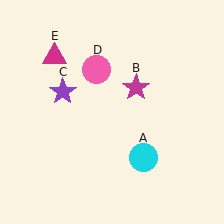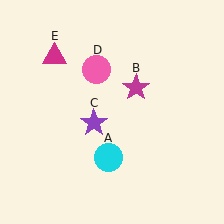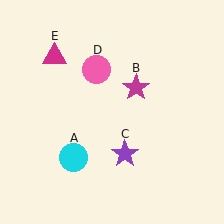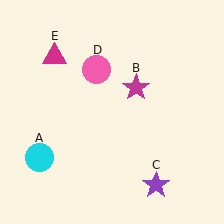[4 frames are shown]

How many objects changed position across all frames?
2 objects changed position: cyan circle (object A), purple star (object C).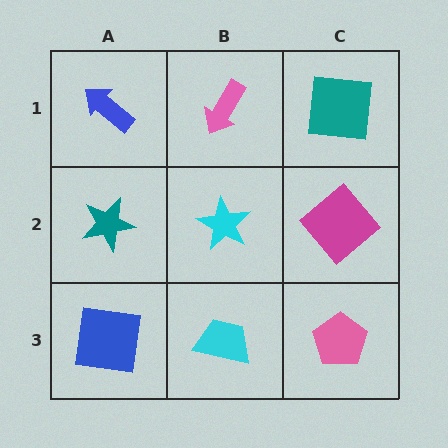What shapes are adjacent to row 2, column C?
A teal square (row 1, column C), a pink pentagon (row 3, column C), a cyan star (row 2, column B).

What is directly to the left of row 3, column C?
A cyan trapezoid.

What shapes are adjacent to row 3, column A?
A teal star (row 2, column A), a cyan trapezoid (row 3, column B).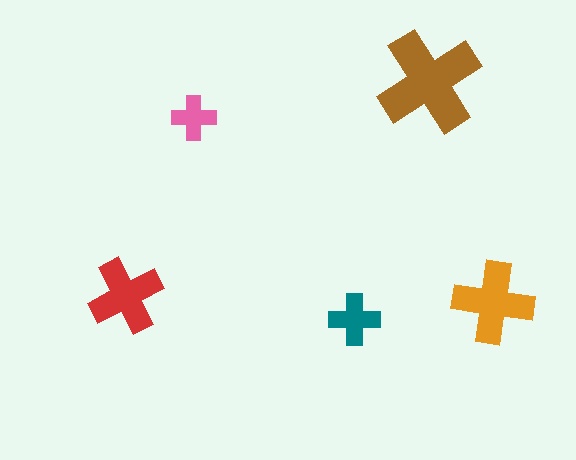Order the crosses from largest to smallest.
the brown one, the orange one, the red one, the teal one, the pink one.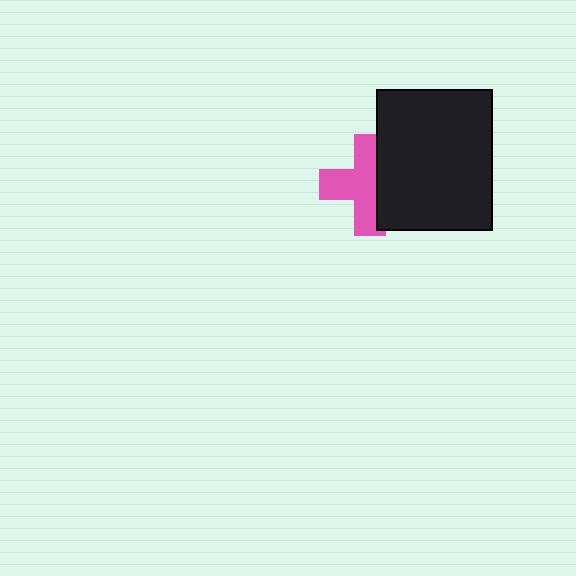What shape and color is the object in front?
The object in front is a black rectangle.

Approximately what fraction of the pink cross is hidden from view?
Roughly 38% of the pink cross is hidden behind the black rectangle.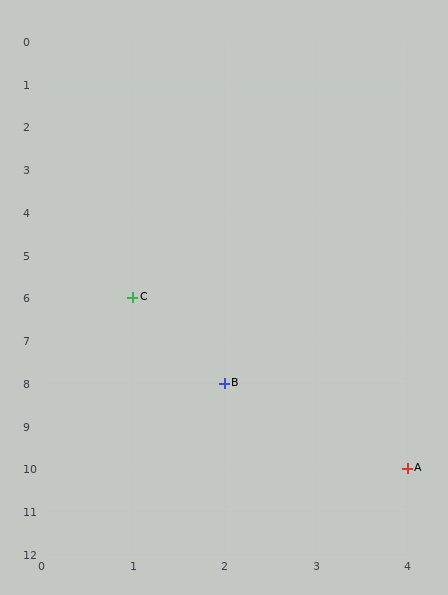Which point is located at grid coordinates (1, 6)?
Point C is at (1, 6).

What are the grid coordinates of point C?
Point C is at grid coordinates (1, 6).